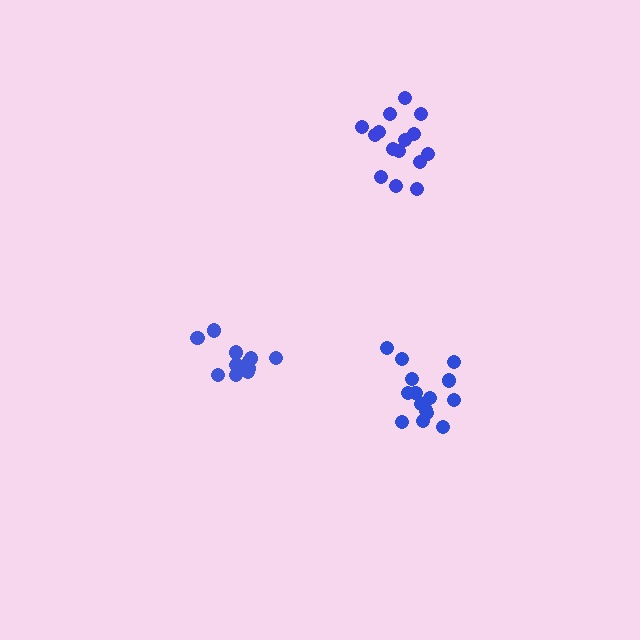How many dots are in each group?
Group 1: 15 dots, Group 2: 15 dots, Group 3: 11 dots (41 total).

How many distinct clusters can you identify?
There are 3 distinct clusters.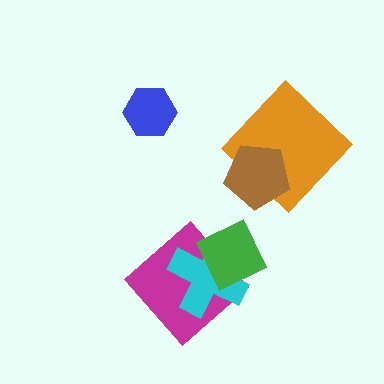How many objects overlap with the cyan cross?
2 objects overlap with the cyan cross.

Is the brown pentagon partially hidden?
No, no other shape covers it.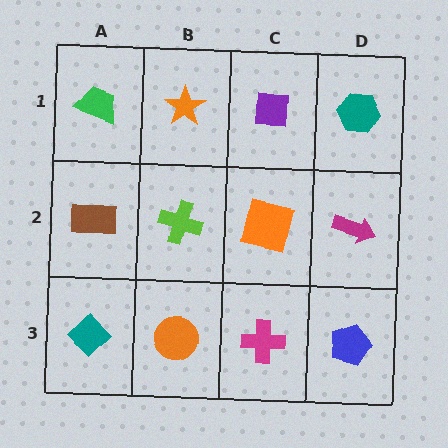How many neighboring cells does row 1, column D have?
2.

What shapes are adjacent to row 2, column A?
A green trapezoid (row 1, column A), a teal diamond (row 3, column A), a lime cross (row 2, column B).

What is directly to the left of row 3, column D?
A magenta cross.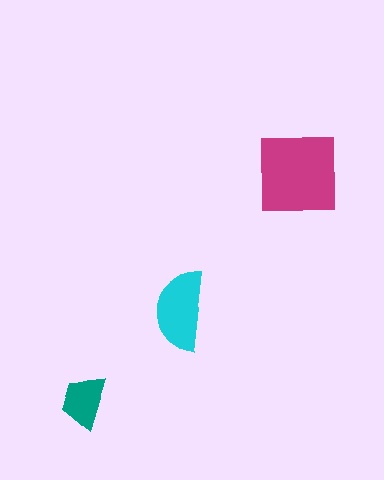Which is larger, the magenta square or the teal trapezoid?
The magenta square.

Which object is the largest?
The magenta square.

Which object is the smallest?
The teal trapezoid.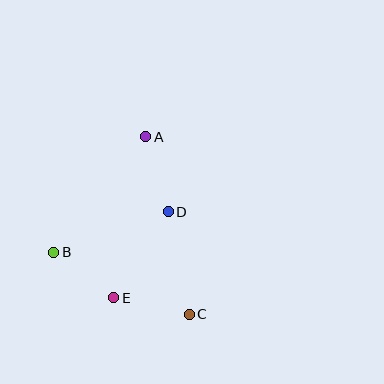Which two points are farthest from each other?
Points A and C are farthest from each other.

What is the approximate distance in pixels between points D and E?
The distance between D and E is approximately 102 pixels.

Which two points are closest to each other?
Points B and E are closest to each other.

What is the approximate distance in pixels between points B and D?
The distance between B and D is approximately 121 pixels.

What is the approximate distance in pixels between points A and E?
The distance between A and E is approximately 164 pixels.